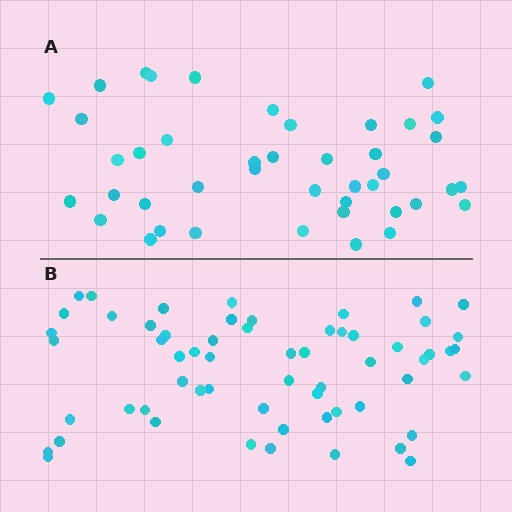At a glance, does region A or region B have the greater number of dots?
Region B (the bottom region) has more dots.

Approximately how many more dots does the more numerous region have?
Region B has approximately 15 more dots than region A.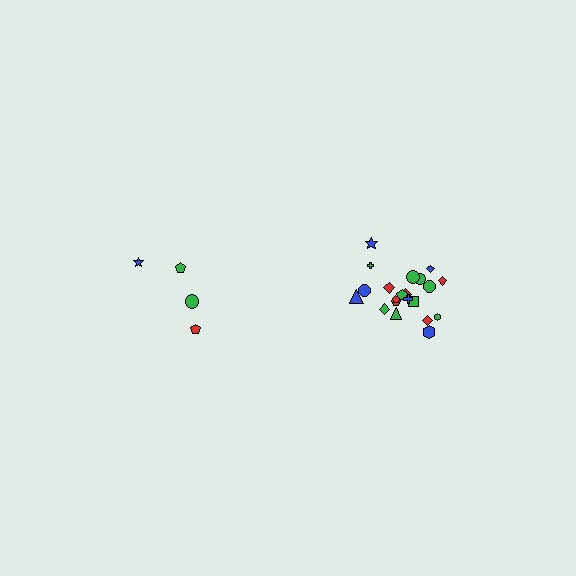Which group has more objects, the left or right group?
The right group.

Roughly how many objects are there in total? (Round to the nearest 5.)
Roughly 25 objects in total.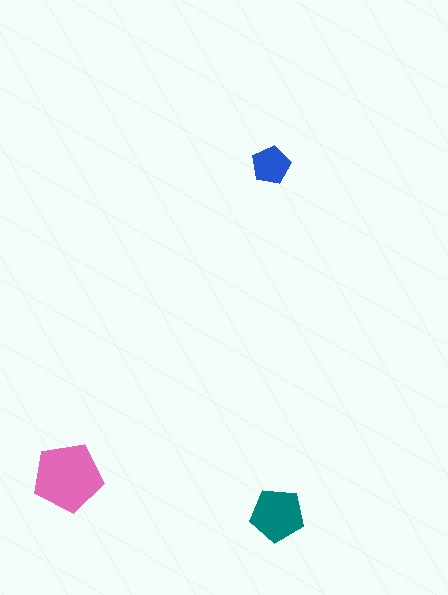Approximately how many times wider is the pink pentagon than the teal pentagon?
About 1.5 times wider.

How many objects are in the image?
There are 3 objects in the image.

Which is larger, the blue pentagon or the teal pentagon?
The teal one.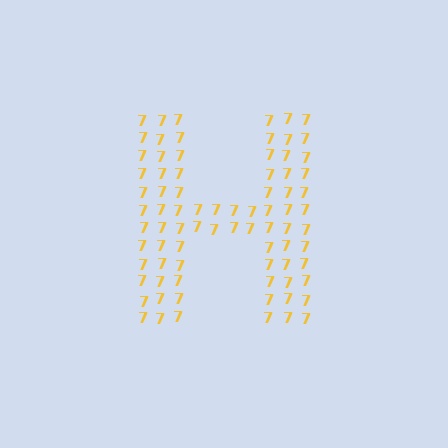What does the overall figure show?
The overall figure shows the letter H.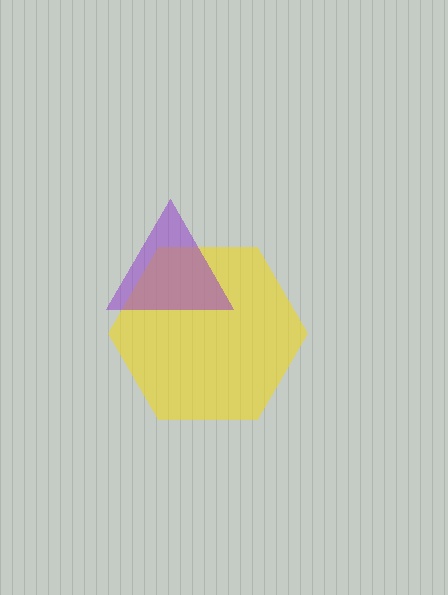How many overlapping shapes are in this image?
There are 2 overlapping shapes in the image.